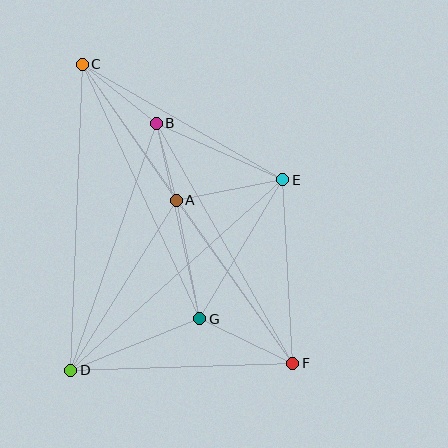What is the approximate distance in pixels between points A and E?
The distance between A and E is approximately 108 pixels.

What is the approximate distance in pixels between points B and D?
The distance between B and D is approximately 261 pixels.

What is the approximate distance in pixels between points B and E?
The distance between B and E is approximately 139 pixels.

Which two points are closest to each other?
Points A and B are closest to each other.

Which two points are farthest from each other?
Points C and F are farthest from each other.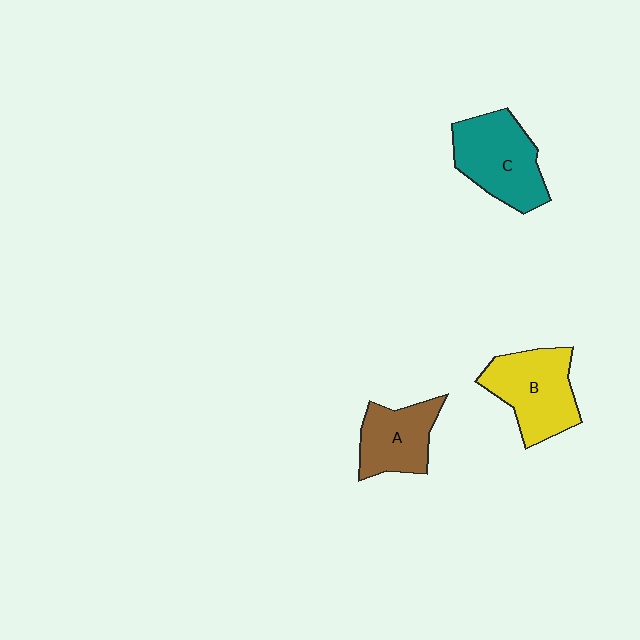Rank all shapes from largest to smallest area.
From largest to smallest: C (teal), B (yellow), A (brown).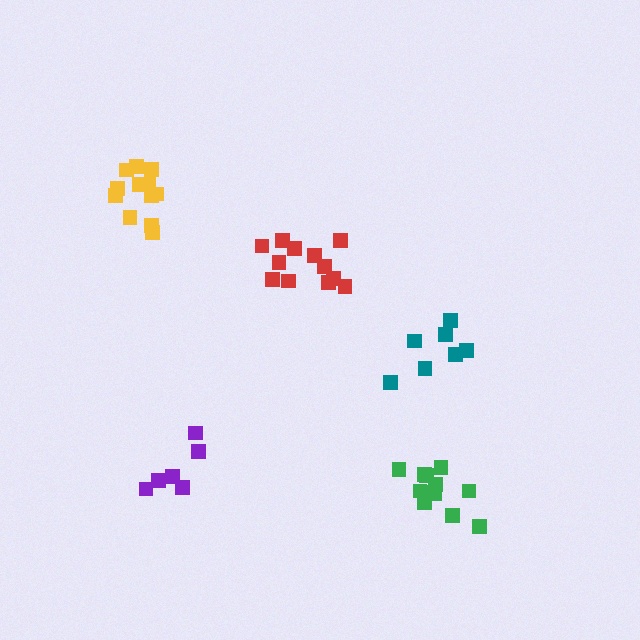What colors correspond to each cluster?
The clusters are colored: red, green, purple, teal, yellow.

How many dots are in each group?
Group 1: 12 dots, Group 2: 12 dots, Group 3: 6 dots, Group 4: 7 dots, Group 5: 12 dots (49 total).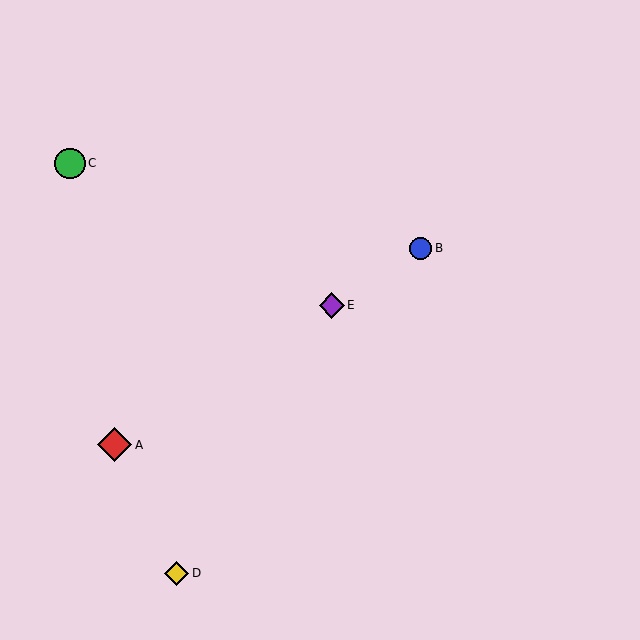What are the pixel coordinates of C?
Object C is at (70, 163).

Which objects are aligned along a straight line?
Objects A, B, E are aligned along a straight line.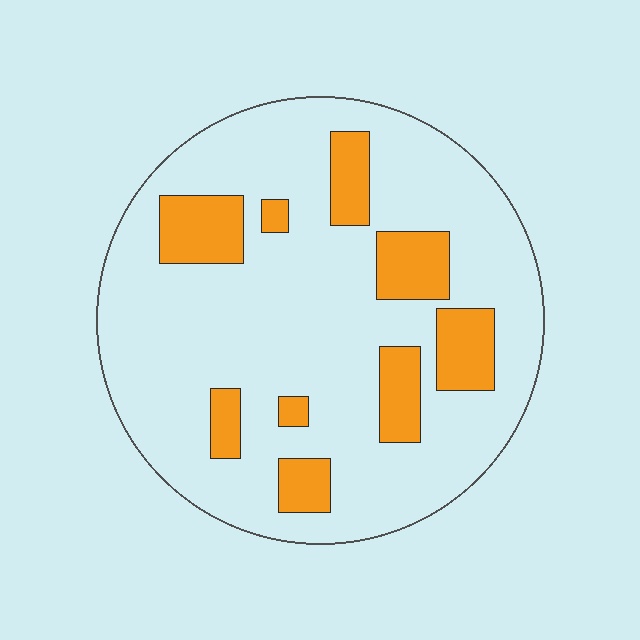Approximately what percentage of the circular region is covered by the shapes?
Approximately 20%.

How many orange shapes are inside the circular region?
9.